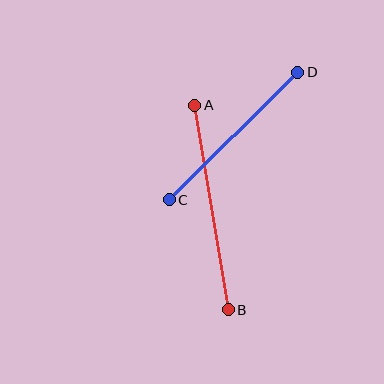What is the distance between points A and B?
The distance is approximately 207 pixels.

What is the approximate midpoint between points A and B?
The midpoint is at approximately (211, 208) pixels.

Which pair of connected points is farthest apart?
Points A and B are farthest apart.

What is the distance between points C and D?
The distance is approximately 181 pixels.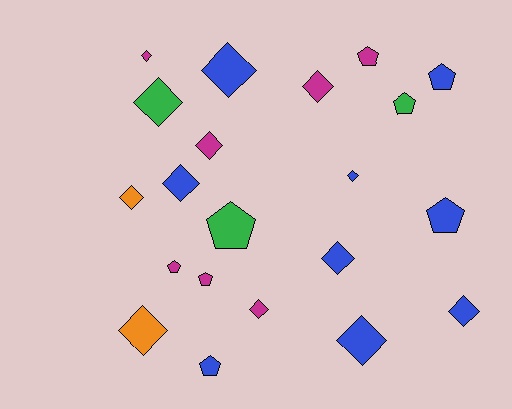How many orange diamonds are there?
There are 2 orange diamonds.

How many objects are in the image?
There are 21 objects.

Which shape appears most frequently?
Diamond, with 13 objects.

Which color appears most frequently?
Blue, with 9 objects.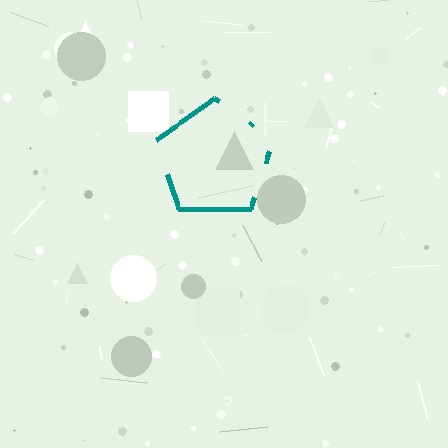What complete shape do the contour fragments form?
The contour fragments form a pentagon.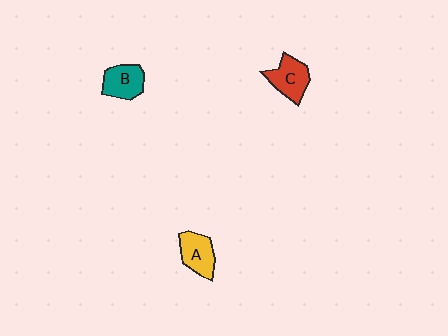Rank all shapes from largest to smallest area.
From largest to smallest: C (red), A (yellow), B (teal).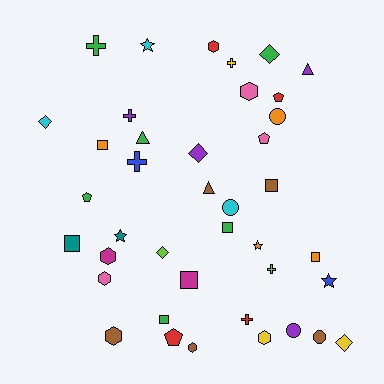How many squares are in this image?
There are 7 squares.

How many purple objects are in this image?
There are 4 purple objects.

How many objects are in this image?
There are 40 objects.